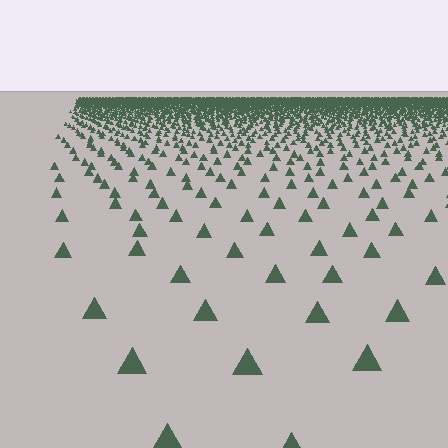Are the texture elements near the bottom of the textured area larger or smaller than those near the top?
Larger. Near the bottom, elements are closer to the viewer and appear at a bigger on-screen size.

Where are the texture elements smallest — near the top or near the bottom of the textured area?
Near the top.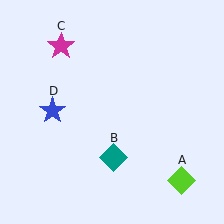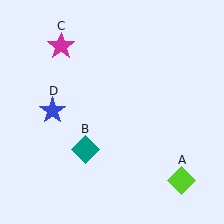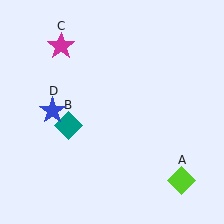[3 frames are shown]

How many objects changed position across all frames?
1 object changed position: teal diamond (object B).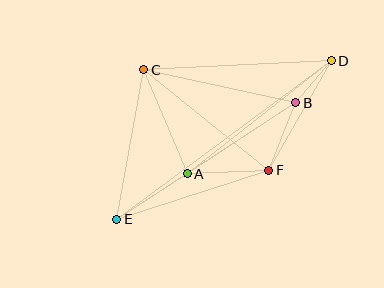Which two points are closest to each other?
Points B and D are closest to each other.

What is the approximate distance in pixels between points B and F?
The distance between B and F is approximately 73 pixels.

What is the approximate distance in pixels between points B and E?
The distance between B and E is approximately 213 pixels.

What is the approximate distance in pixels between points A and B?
The distance between A and B is approximately 130 pixels.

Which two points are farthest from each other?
Points D and E are farthest from each other.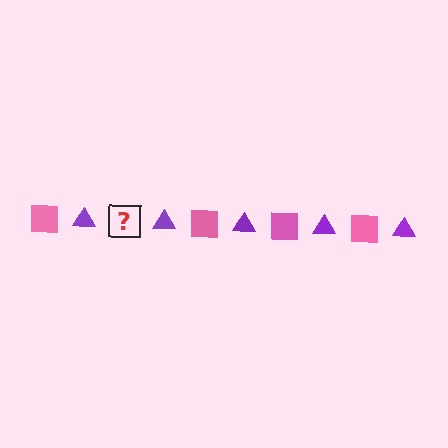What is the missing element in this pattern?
The missing element is a pink square.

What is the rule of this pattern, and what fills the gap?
The rule is that the pattern alternates between pink square and purple triangle. The gap should be filled with a pink square.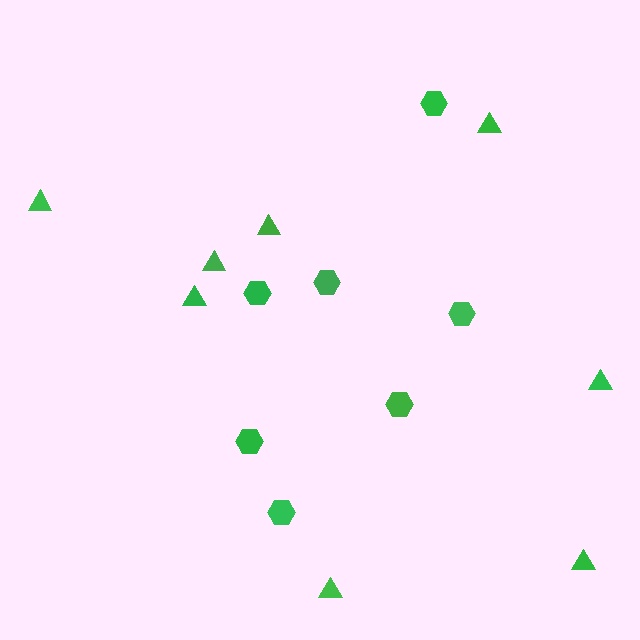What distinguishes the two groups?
There are 2 groups: one group of hexagons (7) and one group of triangles (8).